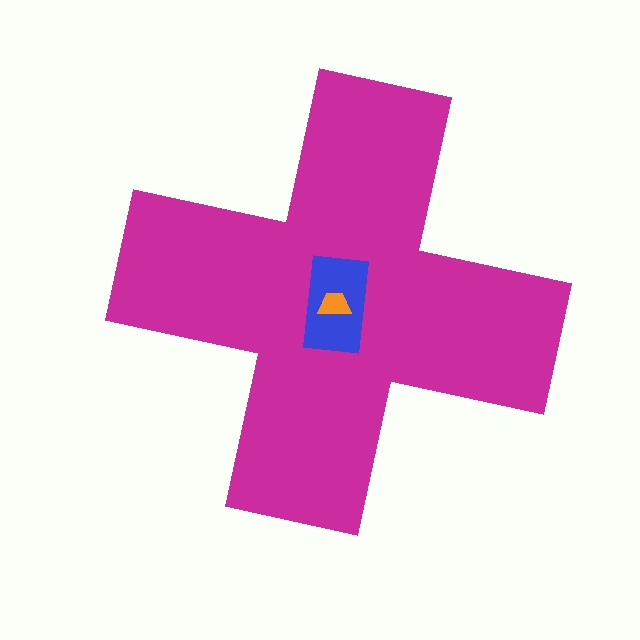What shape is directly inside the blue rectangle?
The orange trapezoid.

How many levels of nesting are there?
3.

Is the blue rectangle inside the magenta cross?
Yes.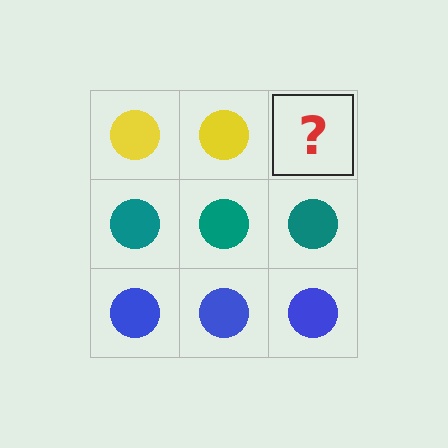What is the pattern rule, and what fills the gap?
The rule is that each row has a consistent color. The gap should be filled with a yellow circle.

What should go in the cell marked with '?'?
The missing cell should contain a yellow circle.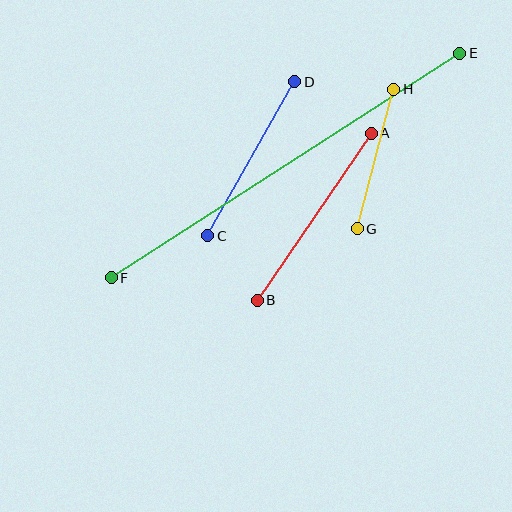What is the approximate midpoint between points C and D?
The midpoint is at approximately (251, 159) pixels.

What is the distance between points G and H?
The distance is approximately 144 pixels.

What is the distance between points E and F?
The distance is approximately 414 pixels.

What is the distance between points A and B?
The distance is approximately 202 pixels.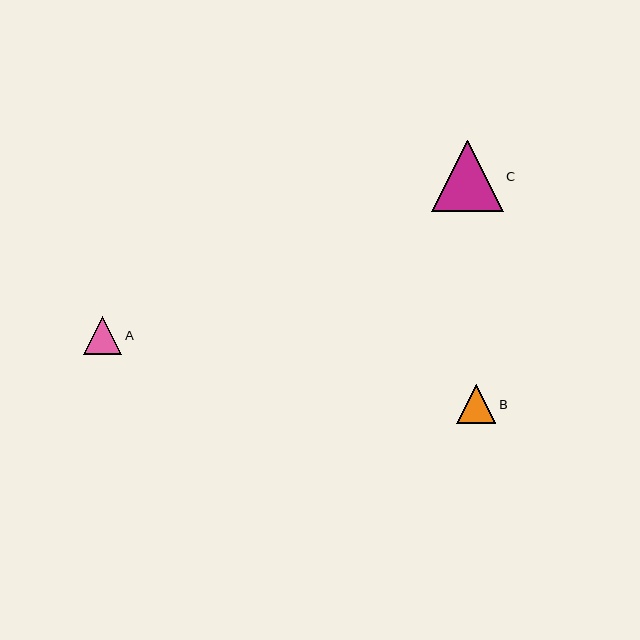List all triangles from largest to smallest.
From largest to smallest: C, B, A.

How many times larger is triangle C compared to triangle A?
Triangle C is approximately 1.9 times the size of triangle A.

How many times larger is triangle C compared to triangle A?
Triangle C is approximately 1.9 times the size of triangle A.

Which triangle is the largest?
Triangle C is the largest with a size of approximately 71 pixels.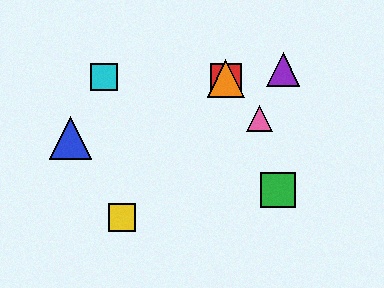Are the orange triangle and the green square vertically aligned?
No, the orange triangle is at x≈226 and the green square is at x≈278.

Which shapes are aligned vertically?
The red square, the orange triangle are aligned vertically.